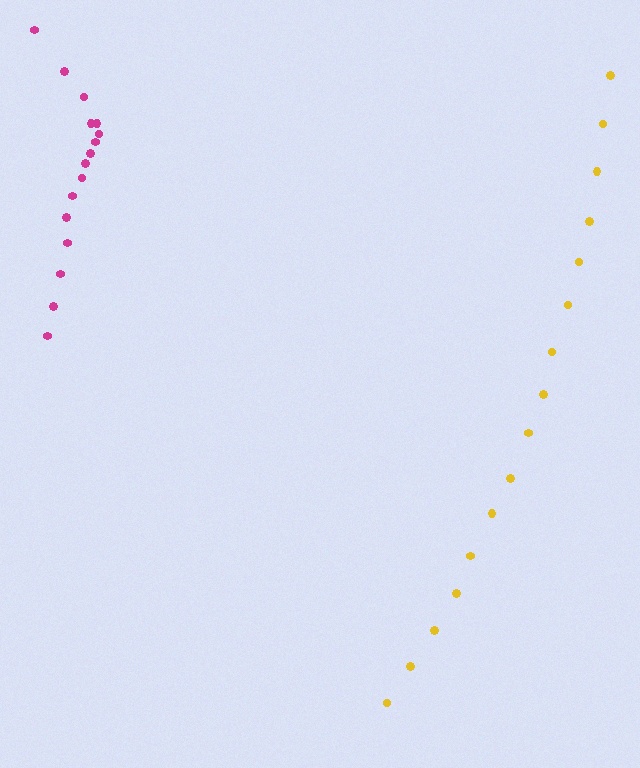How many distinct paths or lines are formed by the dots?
There are 2 distinct paths.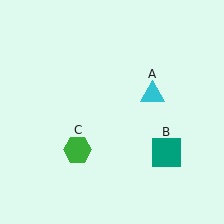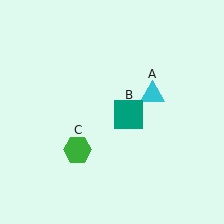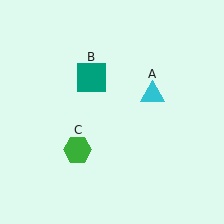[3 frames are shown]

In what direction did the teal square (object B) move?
The teal square (object B) moved up and to the left.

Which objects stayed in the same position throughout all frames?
Cyan triangle (object A) and green hexagon (object C) remained stationary.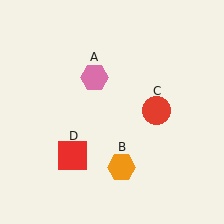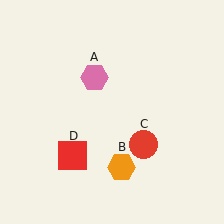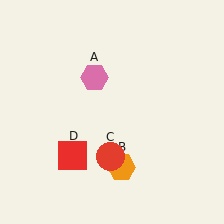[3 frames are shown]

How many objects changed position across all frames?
1 object changed position: red circle (object C).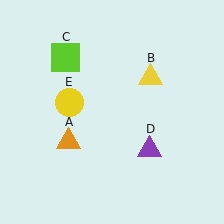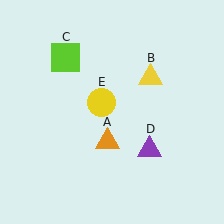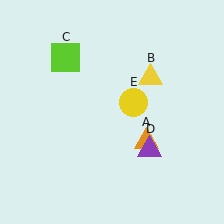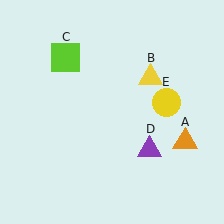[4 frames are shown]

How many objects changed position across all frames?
2 objects changed position: orange triangle (object A), yellow circle (object E).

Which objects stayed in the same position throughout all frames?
Yellow triangle (object B) and lime square (object C) and purple triangle (object D) remained stationary.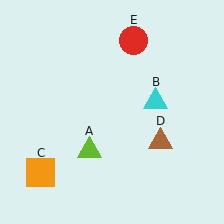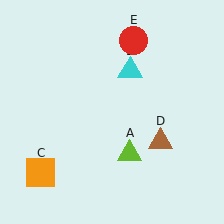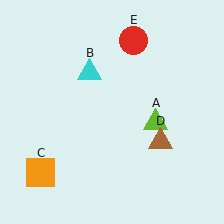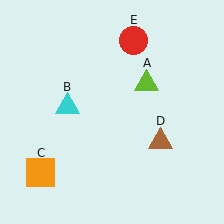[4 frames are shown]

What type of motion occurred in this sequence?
The lime triangle (object A), cyan triangle (object B) rotated counterclockwise around the center of the scene.